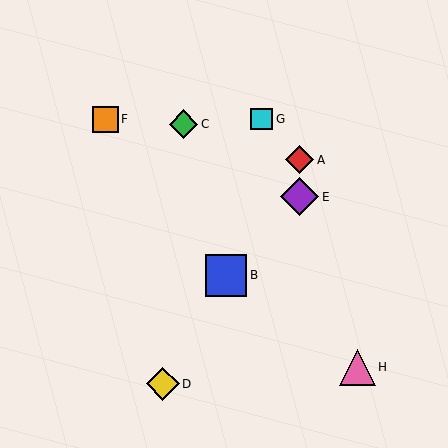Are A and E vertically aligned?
Yes, both are at x≈300.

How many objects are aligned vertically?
2 objects (A, E) are aligned vertically.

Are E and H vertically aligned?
No, E is at x≈300 and H is at x≈358.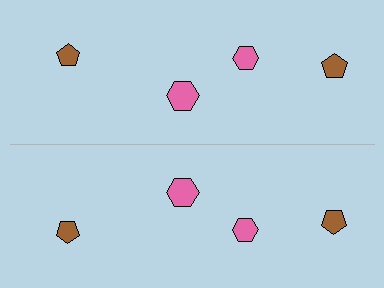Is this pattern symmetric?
Yes, this pattern has bilateral (reflection) symmetry.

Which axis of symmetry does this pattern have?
The pattern has a horizontal axis of symmetry running through the center of the image.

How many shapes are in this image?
There are 8 shapes in this image.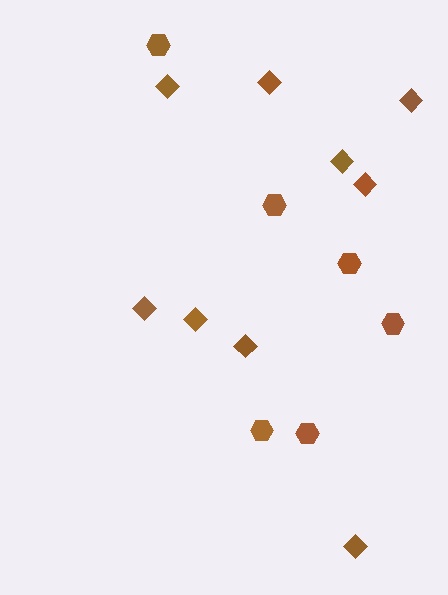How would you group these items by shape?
There are 2 groups: one group of diamonds (9) and one group of hexagons (6).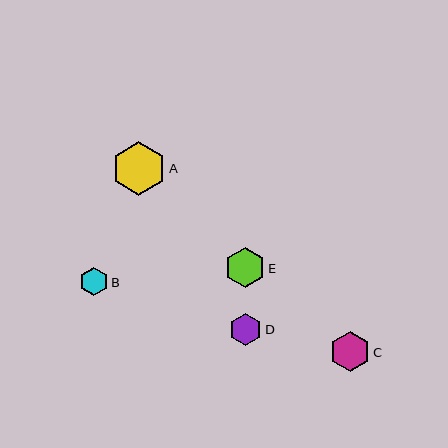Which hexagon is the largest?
Hexagon A is the largest with a size of approximately 53 pixels.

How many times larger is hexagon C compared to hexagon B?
Hexagon C is approximately 1.4 times the size of hexagon B.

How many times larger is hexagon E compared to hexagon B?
Hexagon E is approximately 1.4 times the size of hexagon B.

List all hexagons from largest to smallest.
From largest to smallest: A, E, C, D, B.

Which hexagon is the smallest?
Hexagon B is the smallest with a size of approximately 29 pixels.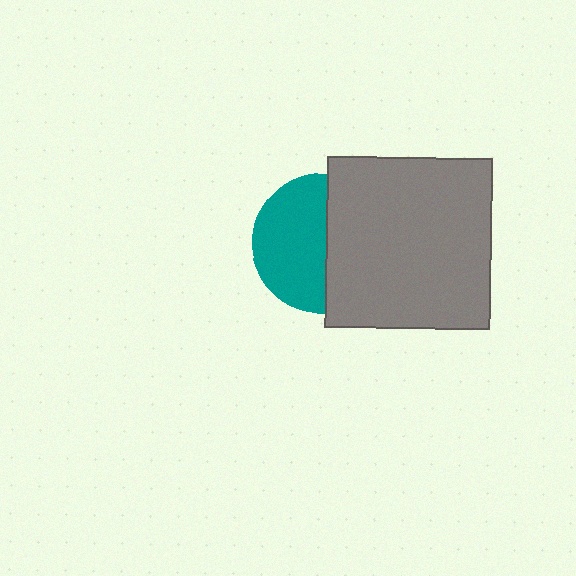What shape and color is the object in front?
The object in front is a gray rectangle.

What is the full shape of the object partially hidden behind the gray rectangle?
The partially hidden object is a teal circle.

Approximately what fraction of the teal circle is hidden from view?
Roughly 45% of the teal circle is hidden behind the gray rectangle.